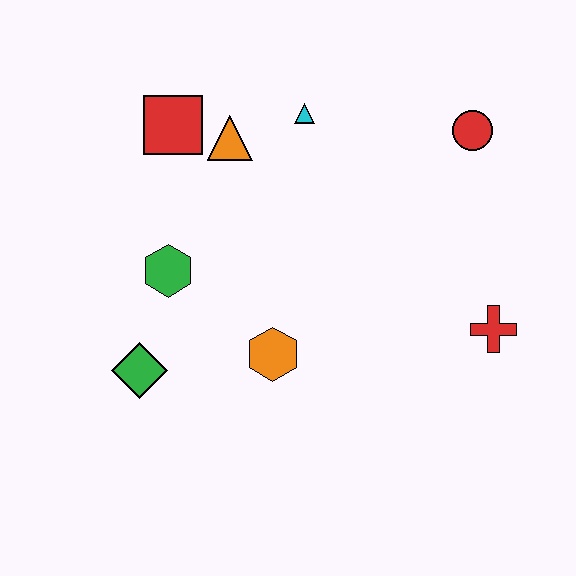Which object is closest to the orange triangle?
The red square is closest to the orange triangle.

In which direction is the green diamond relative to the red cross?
The green diamond is to the left of the red cross.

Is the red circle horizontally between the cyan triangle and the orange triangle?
No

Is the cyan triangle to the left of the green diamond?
No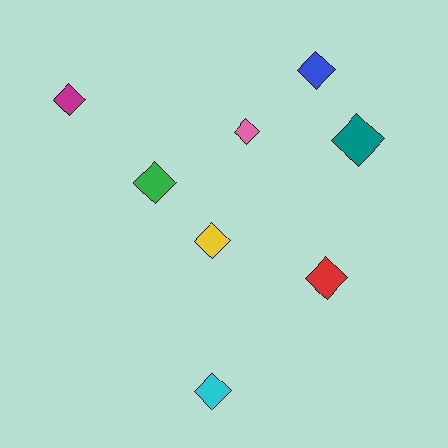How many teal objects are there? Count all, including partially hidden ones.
There is 1 teal object.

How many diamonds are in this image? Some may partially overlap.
There are 8 diamonds.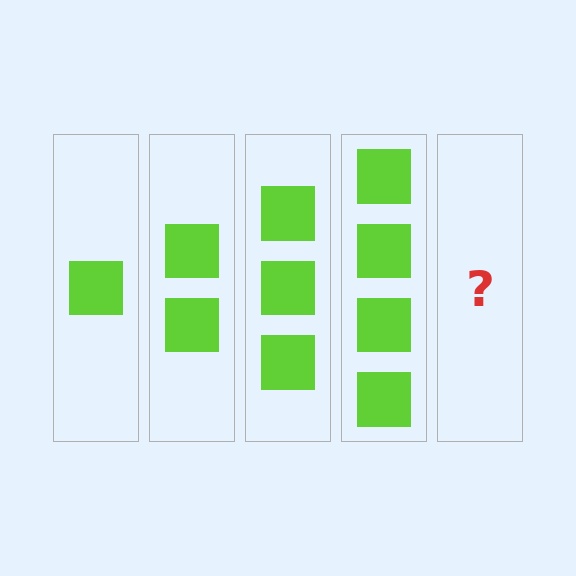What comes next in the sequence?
The next element should be 5 squares.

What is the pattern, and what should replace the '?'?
The pattern is that each step adds one more square. The '?' should be 5 squares.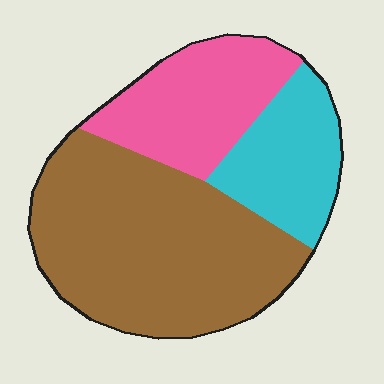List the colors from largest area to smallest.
From largest to smallest: brown, pink, cyan.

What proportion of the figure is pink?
Pink takes up about one quarter (1/4) of the figure.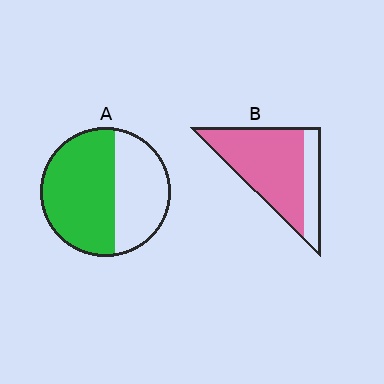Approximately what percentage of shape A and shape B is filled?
A is approximately 60% and B is approximately 75%.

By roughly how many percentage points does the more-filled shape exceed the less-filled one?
By roughly 15 percentage points (B over A).